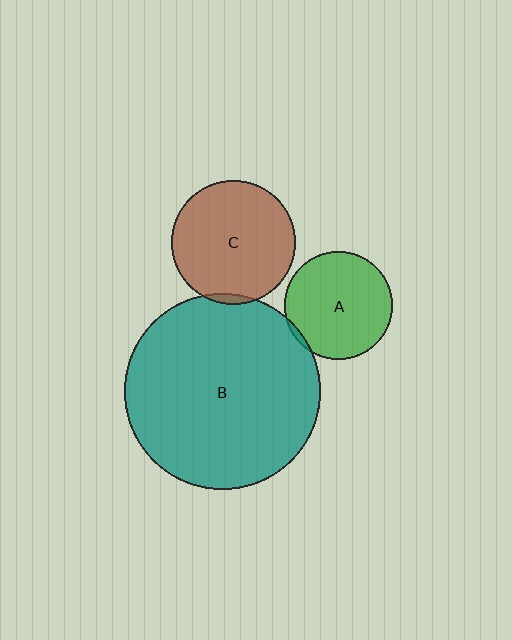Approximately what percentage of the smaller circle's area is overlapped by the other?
Approximately 5%.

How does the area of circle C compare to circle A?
Approximately 1.3 times.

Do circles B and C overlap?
Yes.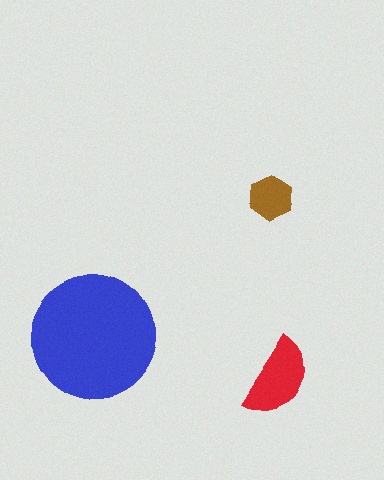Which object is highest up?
The brown hexagon is topmost.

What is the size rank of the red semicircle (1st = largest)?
2nd.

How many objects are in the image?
There are 3 objects in the image.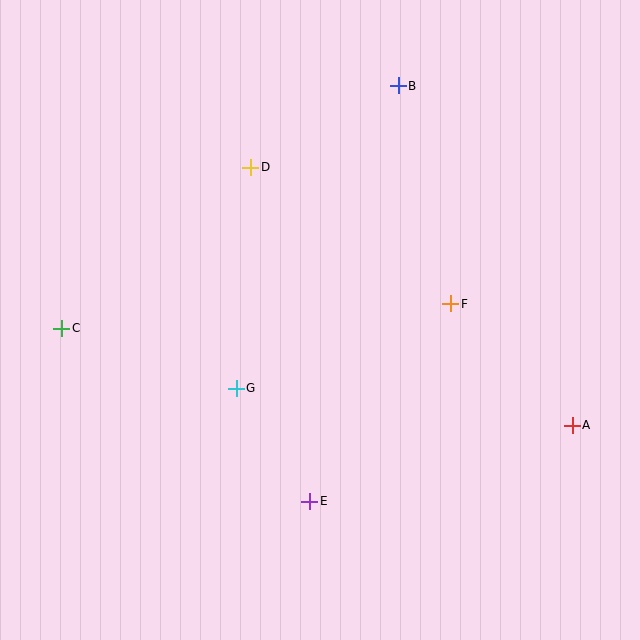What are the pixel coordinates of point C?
Point C is at (62, 328).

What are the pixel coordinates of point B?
Point B is at (398, 86).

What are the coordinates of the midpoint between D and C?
The midpoint between D and C is at (156, 248).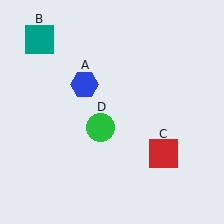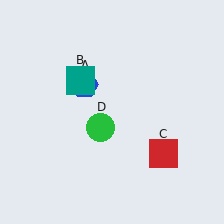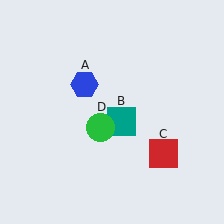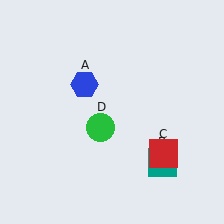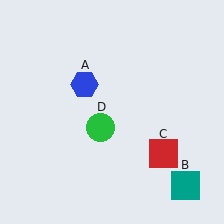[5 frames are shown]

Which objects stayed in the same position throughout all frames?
Blue hexagon (object A) and red square (object C) and green circle (object D) remained stationary.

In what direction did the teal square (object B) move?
The teal square (object B) moved down and to the right.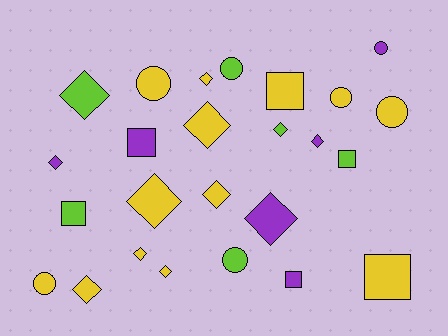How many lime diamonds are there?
There are 2 lime diamonds.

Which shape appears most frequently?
Diamond, with 12 objects.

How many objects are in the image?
There are 25 objects.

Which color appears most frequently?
Yellow, with 13 objects.